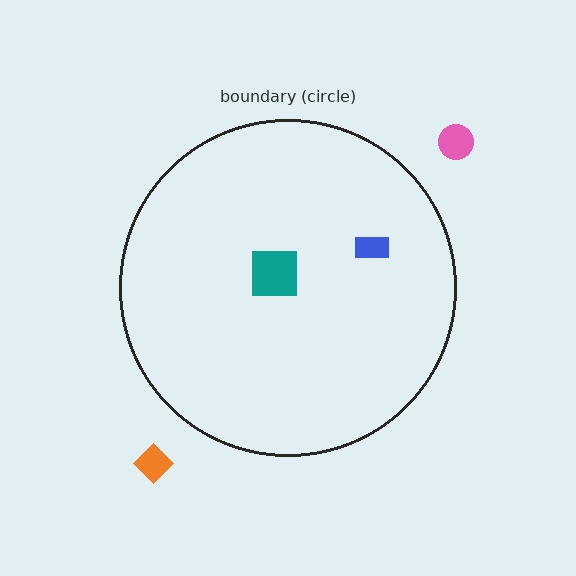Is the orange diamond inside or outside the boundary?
Outside.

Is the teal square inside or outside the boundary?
Inside.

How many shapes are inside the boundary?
3 inside, 2 outside.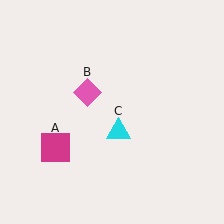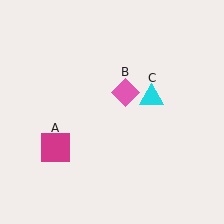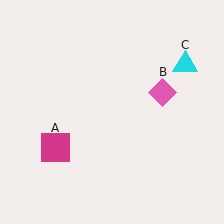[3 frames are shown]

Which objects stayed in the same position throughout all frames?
Magenta square (object A) remained stationary.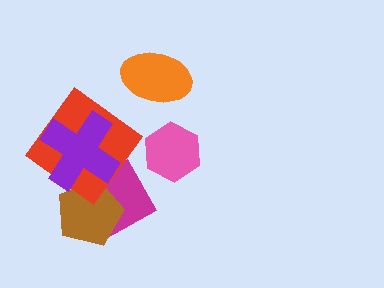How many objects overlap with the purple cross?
3 objects overlap with the purple cross.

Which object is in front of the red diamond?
The purple cross is in front of the red diamond.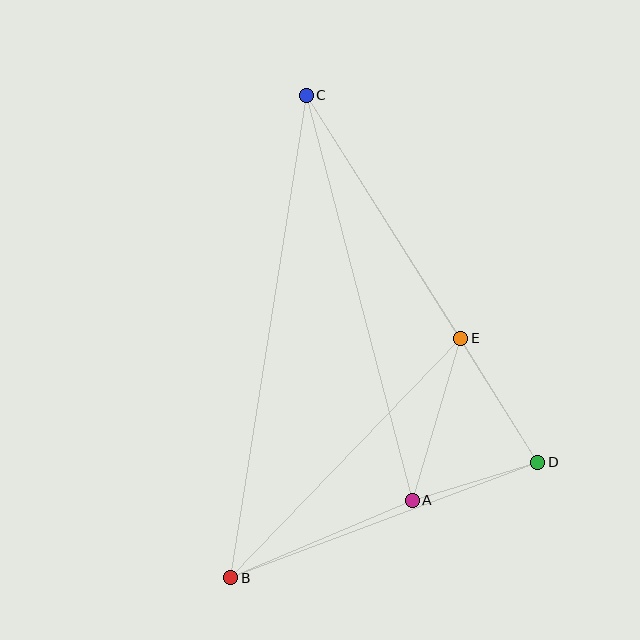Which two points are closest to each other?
Points A and D are closest to each other.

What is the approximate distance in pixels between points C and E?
The distance between C and E is approximately 288 pixels.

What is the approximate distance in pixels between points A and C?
The distance between A and C is approximately 419 pixels.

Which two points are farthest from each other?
Points B and C are farthest from each other.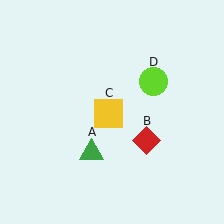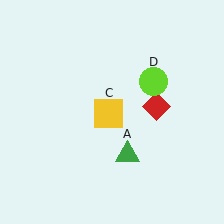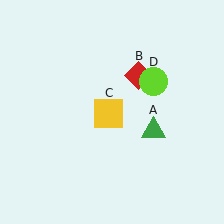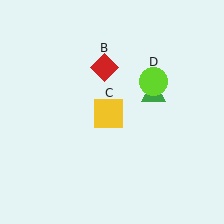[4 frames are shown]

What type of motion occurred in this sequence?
The green triangle (object A), red diamond (object B) rotated counterclockwise around the center of the scene.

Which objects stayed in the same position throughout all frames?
Yellow square (object C) and lime circle (object D) remained stationary.